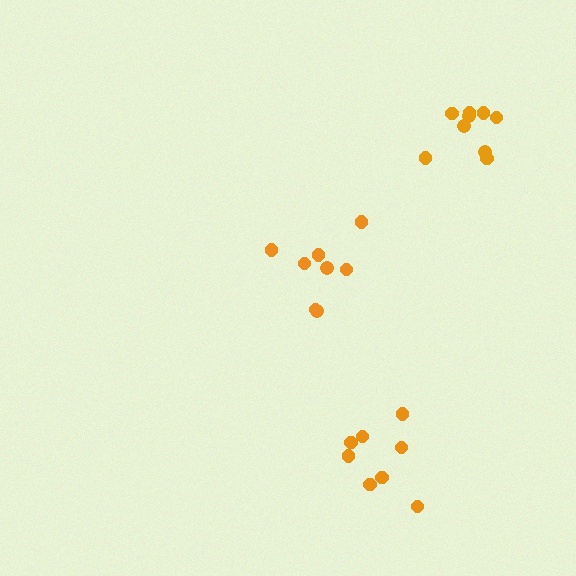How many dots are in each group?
Group 1: 8 dots, Group 2: 8 dots, Group 3: 9 dots (25 total).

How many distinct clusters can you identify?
There are 3 distinct clusters.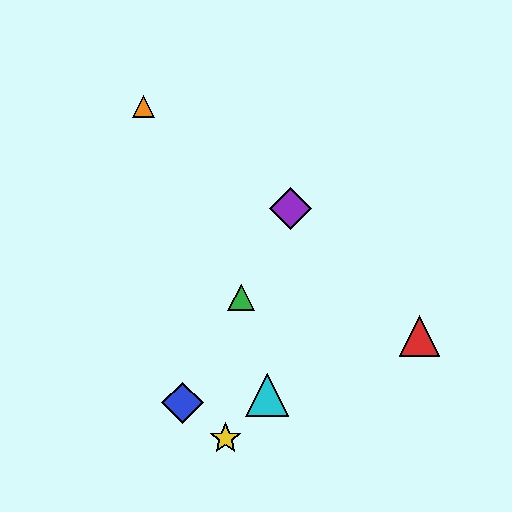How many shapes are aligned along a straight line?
3 shapes (the blue diamond, the green triangle, the purple diamond) are aligned along a straight line.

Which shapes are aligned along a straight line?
The blue diamond, the green triangle, the purple diamond are aligned along a straight line.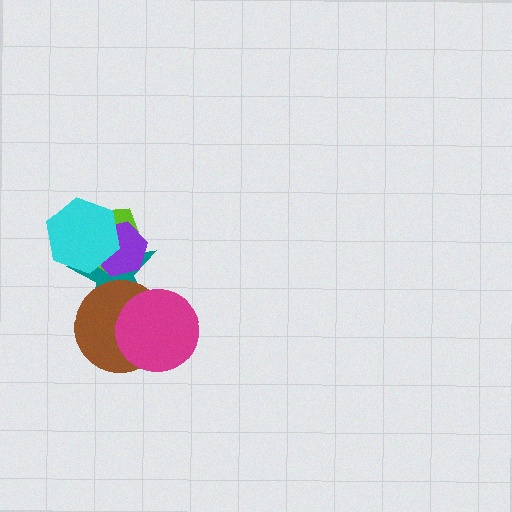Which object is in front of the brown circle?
The magenta circle is in front of the brown circle.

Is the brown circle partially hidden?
Yes, it is partially covered by another shape.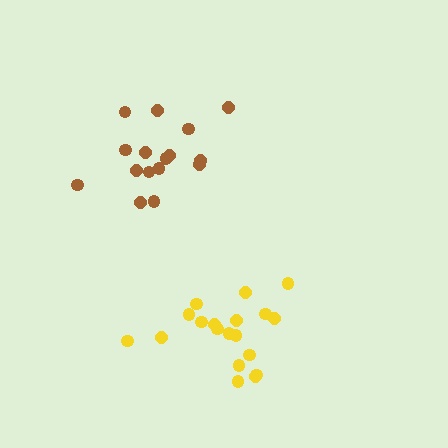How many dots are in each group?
Group 1: 19 dots, Group 2: 16 dots (35 total).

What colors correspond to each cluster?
The clusters are colored: yellow, brown.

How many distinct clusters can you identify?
There are 2 distinct clusters.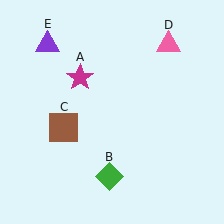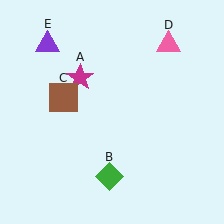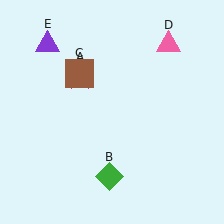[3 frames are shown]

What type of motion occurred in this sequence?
The brown square (object C) rotated clockwise around the center of the scene.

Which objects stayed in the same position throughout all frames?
Magenta star (object A) and green diamond (object B) and pink triangle (object D) and purple triangle (object E) remained stationary.